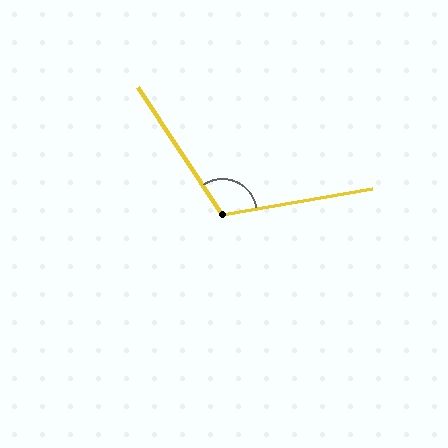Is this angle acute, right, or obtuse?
It is obtuse.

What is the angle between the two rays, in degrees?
Approximately 114 degrees.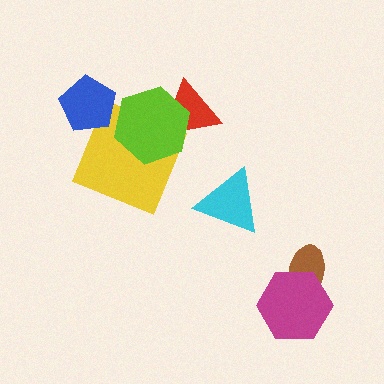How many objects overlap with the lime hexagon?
2 objects overlap with the lime hexagon.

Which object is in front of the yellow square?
The lime hexagon is in front of the yellow square.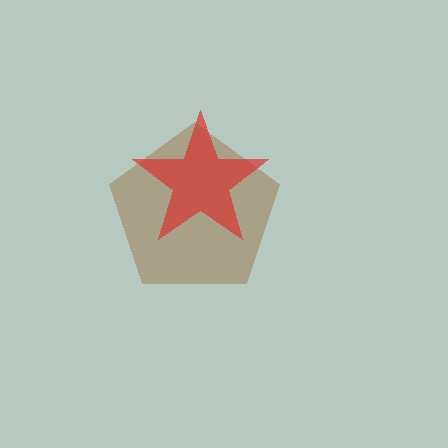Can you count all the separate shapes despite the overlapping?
Yes, there are 2 separate shapes.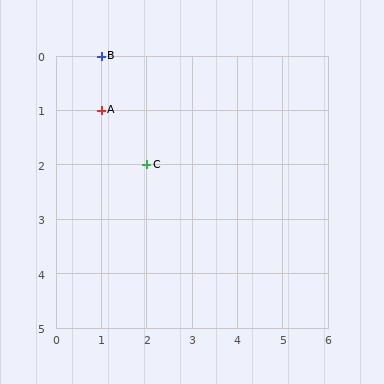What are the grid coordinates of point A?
Point A is at grid coordinates (1, 1).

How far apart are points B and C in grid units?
Points B and C are 1 column and 2 rows apart (about 2.2 grid units diagonally).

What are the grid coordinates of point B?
Point B is at grid coordinates (1, 0).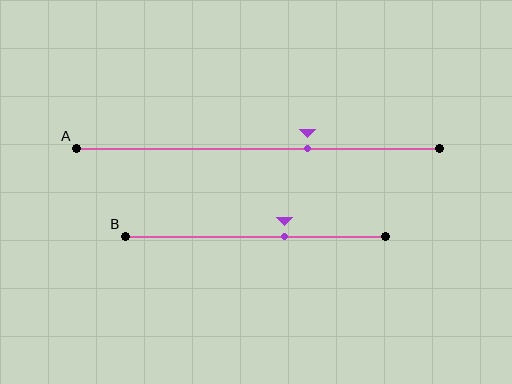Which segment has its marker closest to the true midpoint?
Segment B has its marker closest to the true midpoint.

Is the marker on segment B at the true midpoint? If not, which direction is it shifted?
No, the marker on segment B is shifted to the right by about 11% of the segment length.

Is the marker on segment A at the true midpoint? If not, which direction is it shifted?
No, the marker on segment A is shifted to the right by about 14% of the segment length.